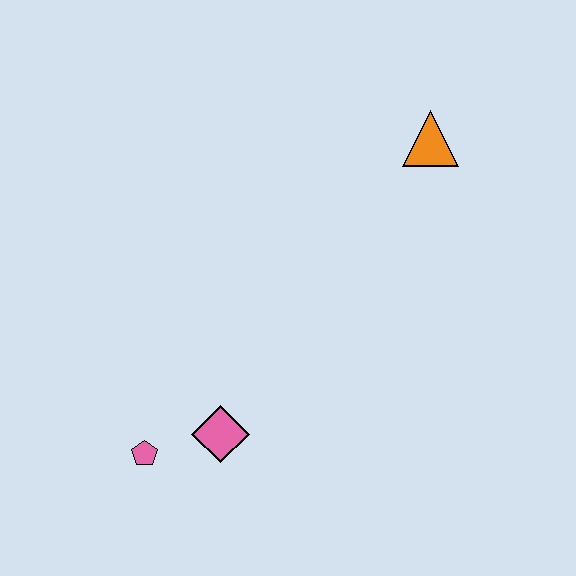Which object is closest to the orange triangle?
The pink diamond is closest to the orange triangle.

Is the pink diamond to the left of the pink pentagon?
No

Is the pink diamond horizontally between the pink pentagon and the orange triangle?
Yes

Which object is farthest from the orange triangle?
The pink pentagon is farthest from the orange triangle.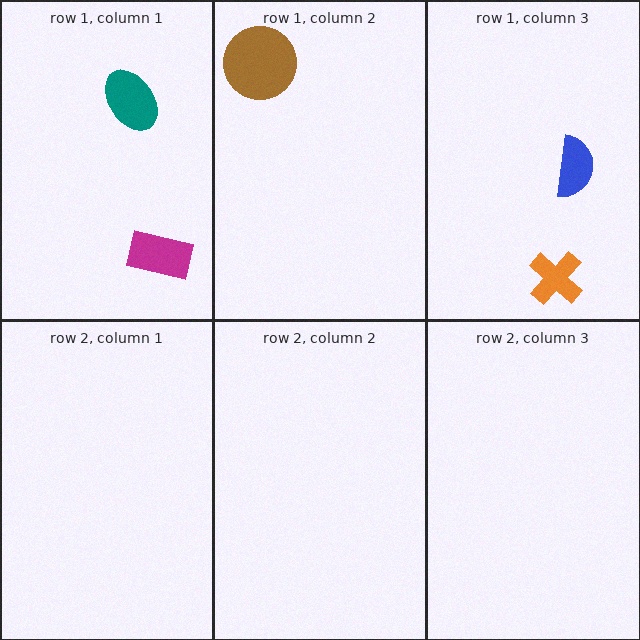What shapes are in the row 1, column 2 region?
The brown circle.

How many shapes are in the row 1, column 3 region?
2.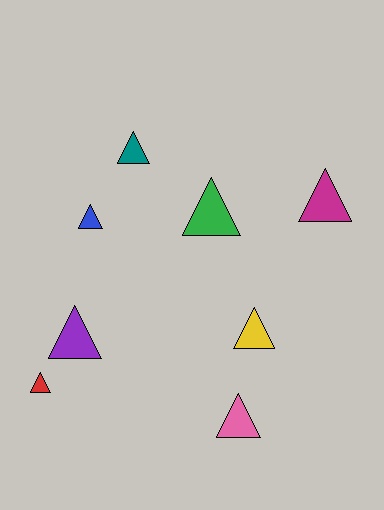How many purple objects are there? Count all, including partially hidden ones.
There is 1 purple object.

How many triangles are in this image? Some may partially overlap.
There are 8 triangles.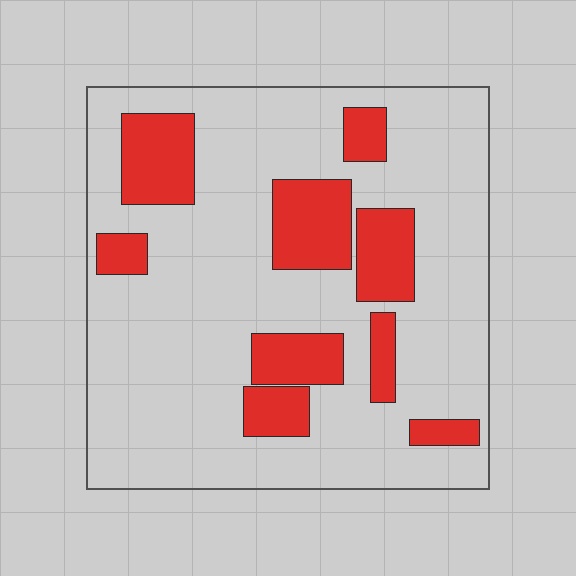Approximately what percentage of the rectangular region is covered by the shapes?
Approximately 25%.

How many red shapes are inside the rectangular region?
9.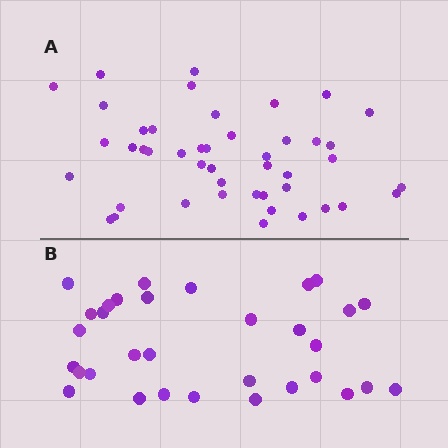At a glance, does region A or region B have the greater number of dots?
Region A (the top region) has more dots.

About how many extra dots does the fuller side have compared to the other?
Region A has approximately 15 more dots than region B.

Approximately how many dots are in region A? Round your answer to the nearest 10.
About 40 dots. (The exact count is 45, which rounds to 40.)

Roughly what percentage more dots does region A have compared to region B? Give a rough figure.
About 40% more.